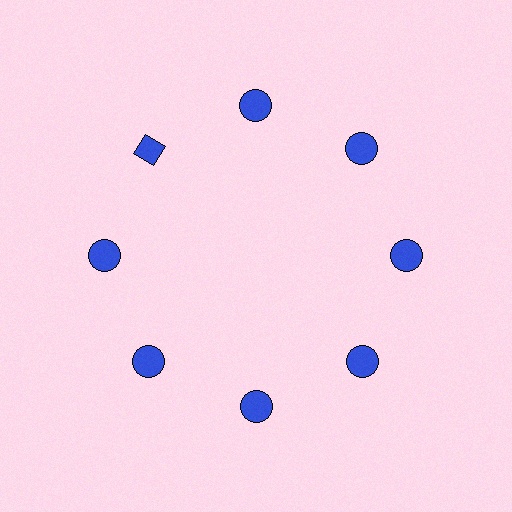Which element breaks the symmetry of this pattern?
The blue diamond at roughly the 10 o'clock position breaks the symmetry. All other shapes are blue circles.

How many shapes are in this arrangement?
There are 8 shapes arranged in a ring pattern.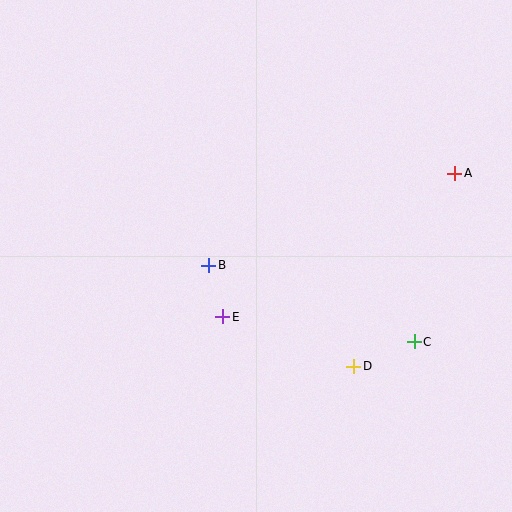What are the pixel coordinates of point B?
Point B is at (209, 265).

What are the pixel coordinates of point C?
Point C is at (414, 342).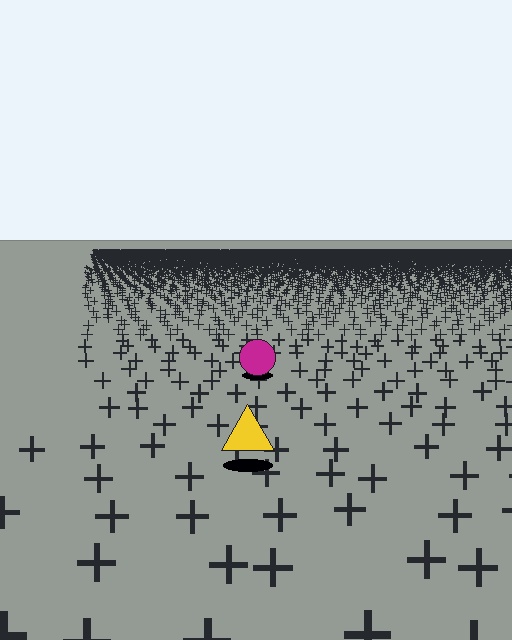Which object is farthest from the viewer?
The magenta circle is farthest from the viewer. It appears smaller and the ground texture around it is denser.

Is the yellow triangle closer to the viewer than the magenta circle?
Yes. The yellow triangle is closer — you can tell from the texture gradient: the ground texture is coarser near it.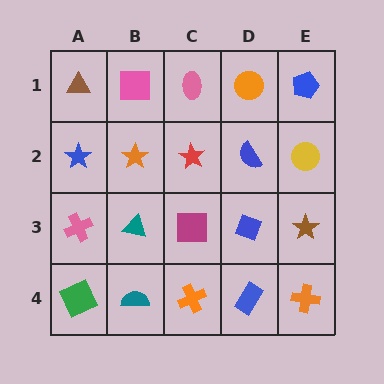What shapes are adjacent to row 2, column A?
A brown triangle (row 1, column A), a pink cross (row 3, column A), an orange star (row 2, column B).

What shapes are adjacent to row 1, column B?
An orange star (row 2, column B), a brown triangle (row 1, column A), a pink ellipse (row 1, column C).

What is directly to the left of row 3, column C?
A teal triangle.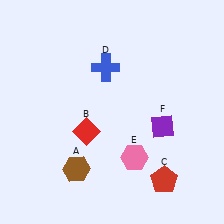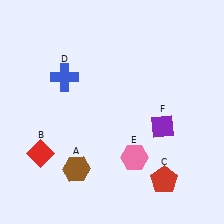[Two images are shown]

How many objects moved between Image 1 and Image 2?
2 objects moved between the two images.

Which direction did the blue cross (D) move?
The blue cross (D) moved left.